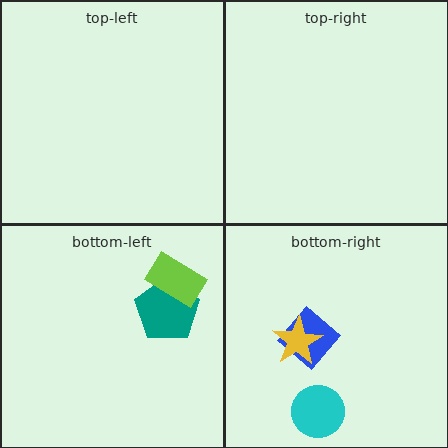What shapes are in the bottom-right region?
The cyan circle, the blue diamond, the yellow star.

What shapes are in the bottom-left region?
The teal pentagon, the lime rectangle.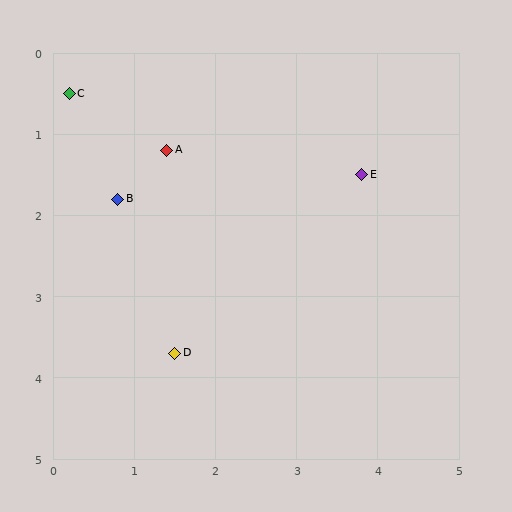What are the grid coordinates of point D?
Point D is at approximately (1.5, 3.7).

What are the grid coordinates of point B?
Point B is at approximately (0.8, 1.8).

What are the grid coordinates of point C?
Point C is at approximately (0.2, 0.5).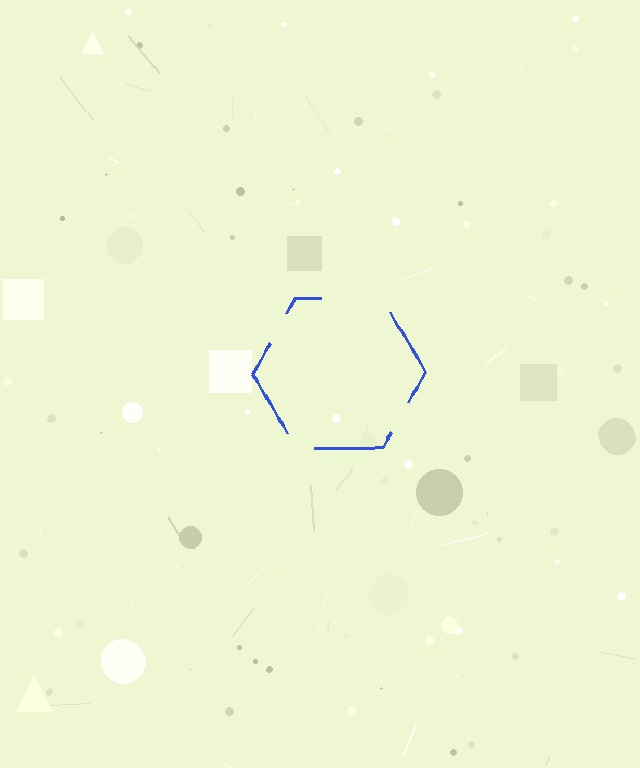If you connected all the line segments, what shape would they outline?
They would outline a hexagon.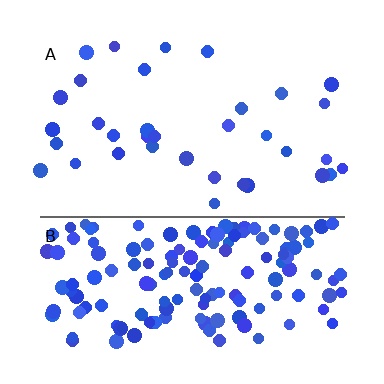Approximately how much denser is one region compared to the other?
Approximately 4.4× — region B over region A.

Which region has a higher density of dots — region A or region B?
B (the bottom).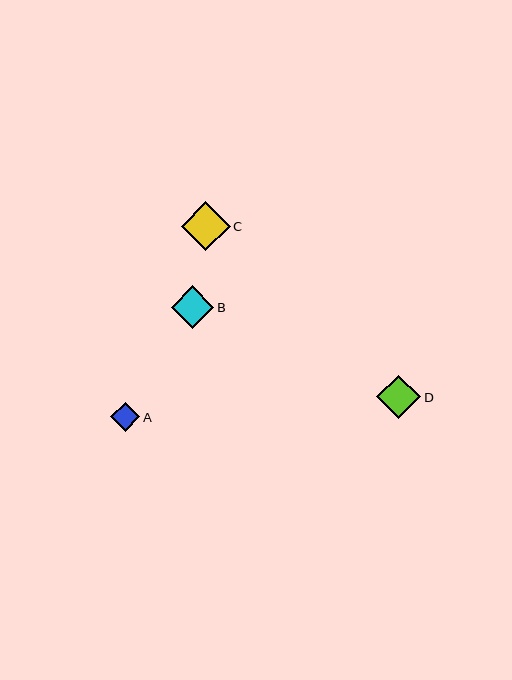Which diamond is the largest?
Diamond C is the largest with a size of approximately 49 pixels.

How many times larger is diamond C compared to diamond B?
Diamond C is approximately 1.1 times the size of diamond B.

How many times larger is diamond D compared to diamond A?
Diamond D is approximately 1.5 times the size of diamond A.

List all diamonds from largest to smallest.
From largest to smallest: C, D, B, A.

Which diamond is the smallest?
Diamond A is the smallest with a size of approximately 29 pixels.